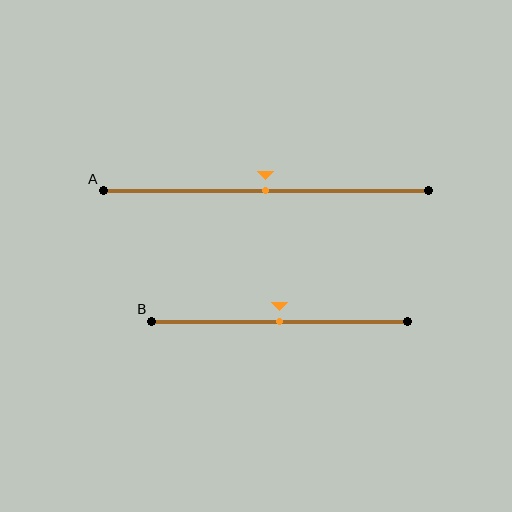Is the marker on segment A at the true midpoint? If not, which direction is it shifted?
Yes, the marker on segment A is at the true midpoint.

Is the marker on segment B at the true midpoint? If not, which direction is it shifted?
Yes, the marker on segment B is at the true midpoint.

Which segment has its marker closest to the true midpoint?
Segment A has its marker closest to the true midpoint.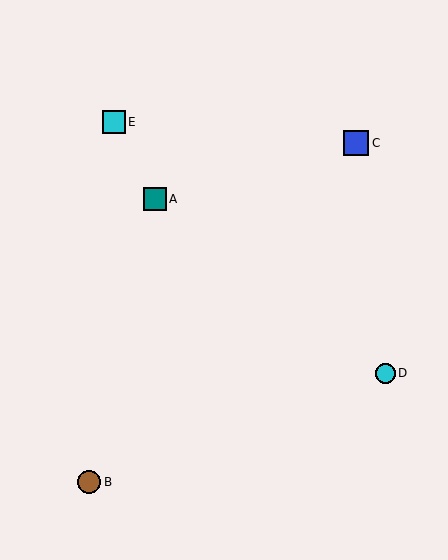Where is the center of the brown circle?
The center of the brown circle is at (89, 482).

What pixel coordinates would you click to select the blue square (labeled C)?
Click at (356, 143) to select the blue square C.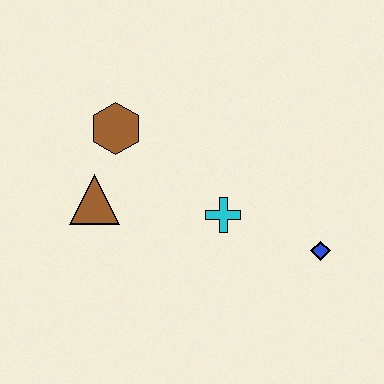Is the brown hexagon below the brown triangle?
No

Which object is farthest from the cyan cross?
The brown hexagon is farthest from the cyan cross.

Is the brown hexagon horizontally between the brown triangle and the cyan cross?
Yes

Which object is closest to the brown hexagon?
The brown triangle is closest to the brown hexagon.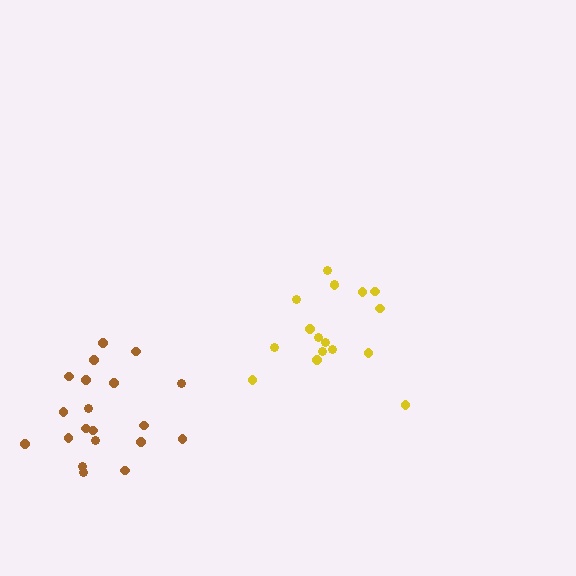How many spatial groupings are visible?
There are 2 spatial groupings.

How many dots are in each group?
Group 1: 17 dots, Group 2: 20 dots (37 total).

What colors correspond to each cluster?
The clusters are colored: yellow, brown.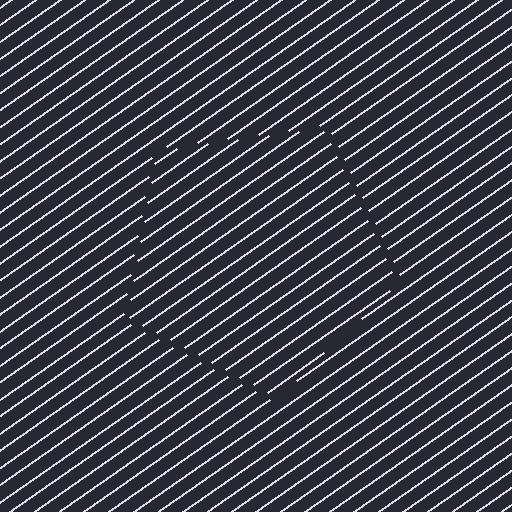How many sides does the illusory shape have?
5 sides — the line-ends trace a pentagon.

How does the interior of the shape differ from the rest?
The interior of the shape contains the same grating, shifted by half a period — the contour is defined by the phase discontinuity where line-ends from the inner and outer gratings abut.